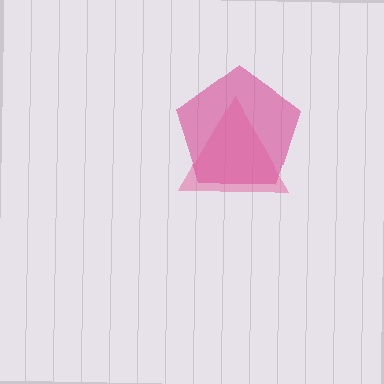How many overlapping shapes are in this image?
There are 2 overlapping shapes in the image.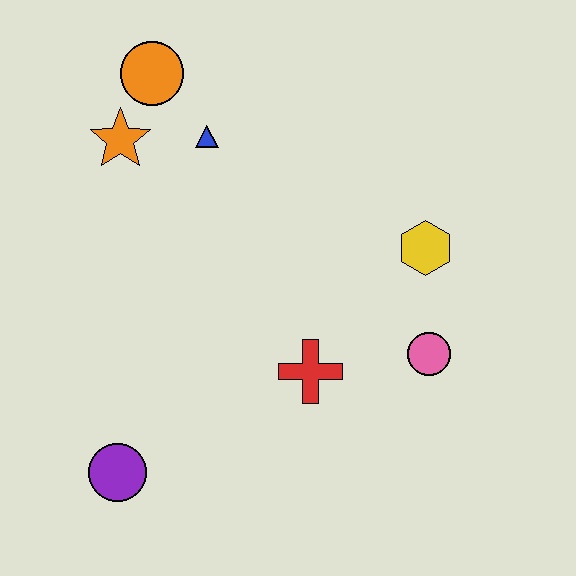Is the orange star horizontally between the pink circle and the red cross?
No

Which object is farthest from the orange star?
The pink circle is farthest from the orange star.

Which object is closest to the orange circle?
The orange star is closest to the orange circle.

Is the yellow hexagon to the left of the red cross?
No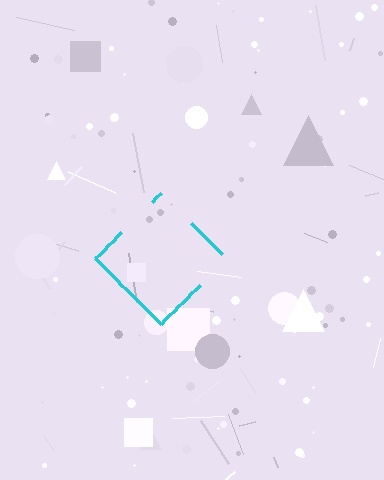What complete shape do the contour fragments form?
The contour fragments form a diamond.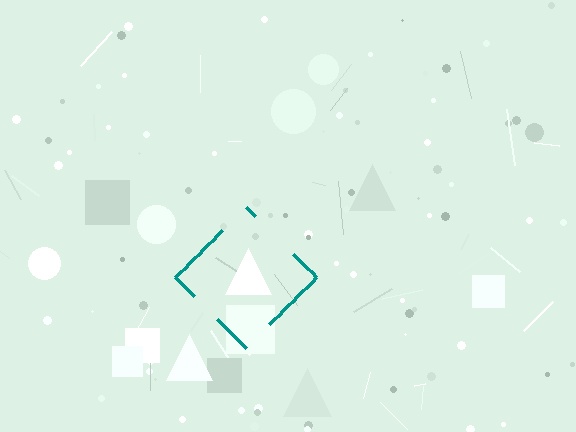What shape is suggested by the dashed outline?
The dashed outline suggests a diamond.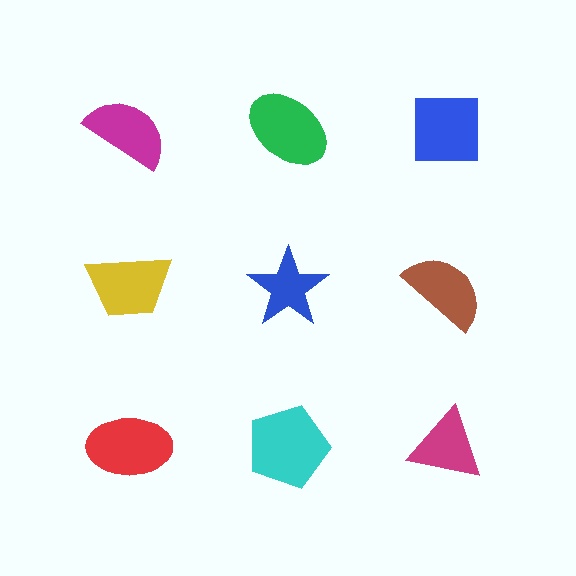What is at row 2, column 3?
A brown semicircle.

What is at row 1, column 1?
A magenta semicircle.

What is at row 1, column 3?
A blue square.